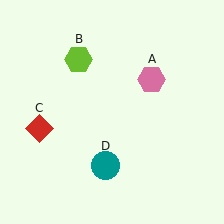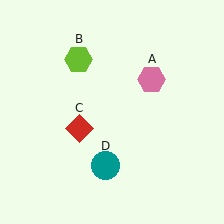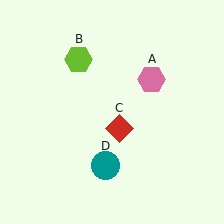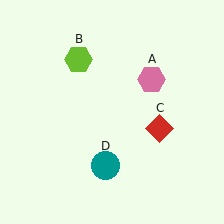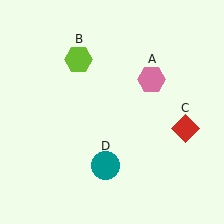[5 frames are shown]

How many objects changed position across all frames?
1 object changed position: red diamond (object C).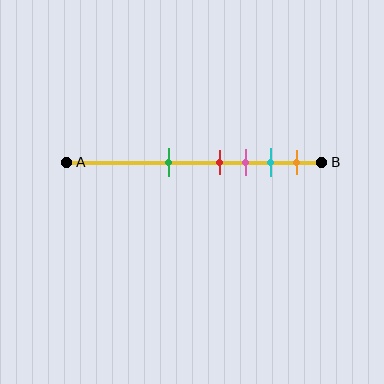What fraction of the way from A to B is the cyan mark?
The cyan mark is approximately 80% (0.8) of the way from A to B.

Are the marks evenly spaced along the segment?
No, the marks are not evenly spaced.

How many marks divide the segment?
There are 5 marks dividing the segment.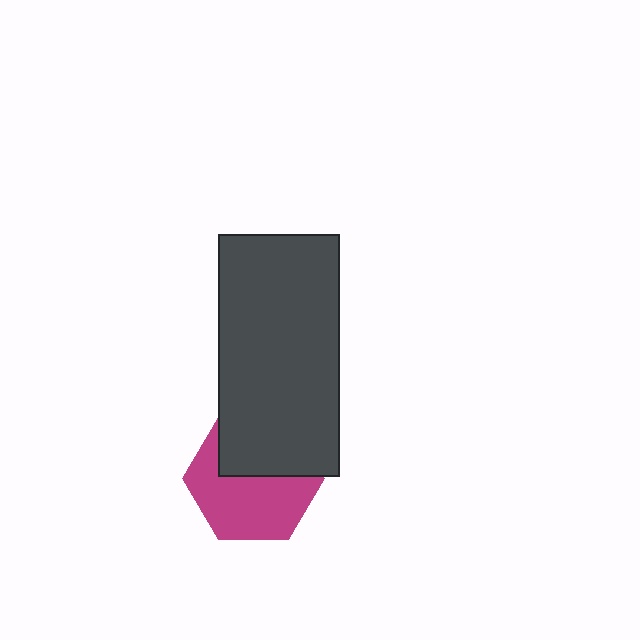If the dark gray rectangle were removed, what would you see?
You would see the complete magenta hexagon.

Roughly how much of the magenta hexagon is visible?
About half of it is visible (roughly 59%).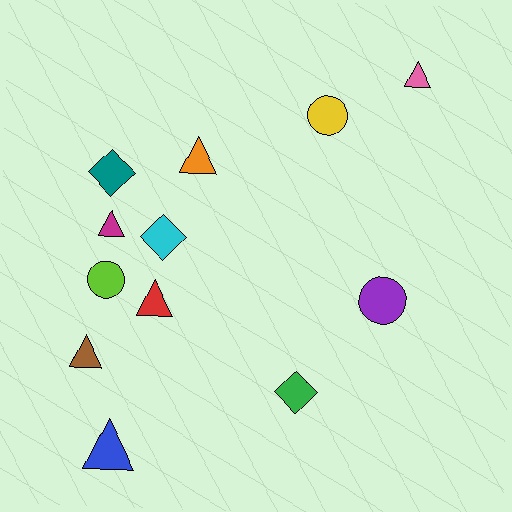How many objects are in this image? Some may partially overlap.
There are 12 objects.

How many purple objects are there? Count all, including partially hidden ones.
There is 1 purple object.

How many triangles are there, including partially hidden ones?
There are 6 triangles.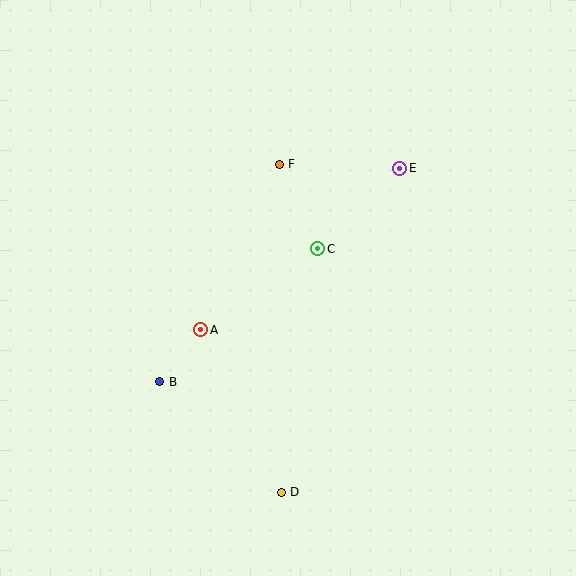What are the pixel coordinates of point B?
Point B is at (160, 382).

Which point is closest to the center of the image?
Point C at (318, 249) is closest to the center.